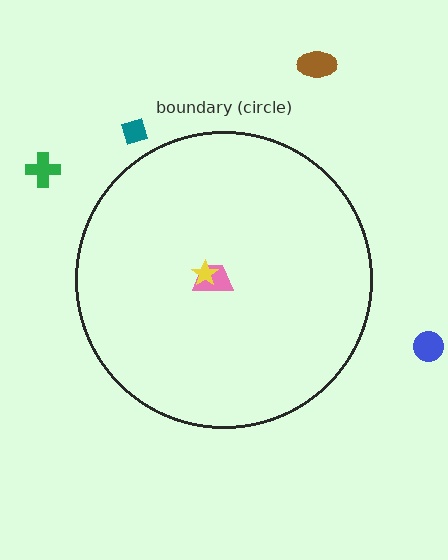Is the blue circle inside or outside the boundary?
Outside.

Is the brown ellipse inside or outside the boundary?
Outside.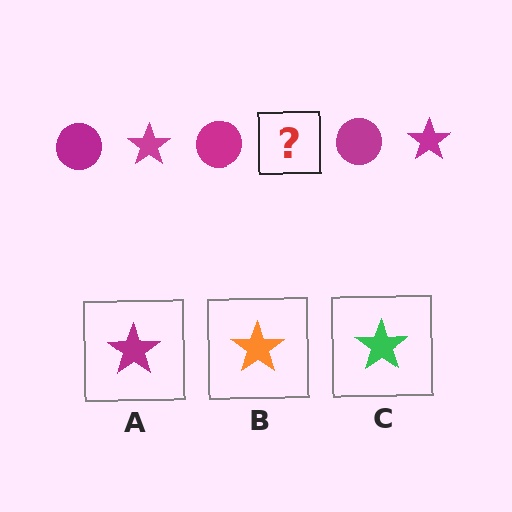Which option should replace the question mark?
Option A.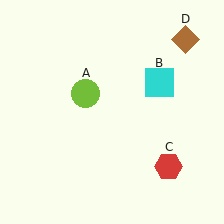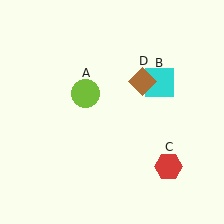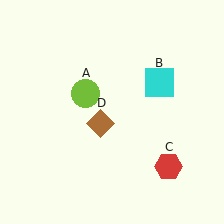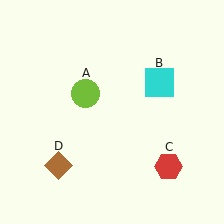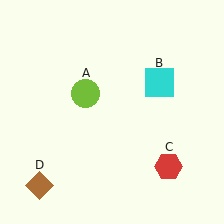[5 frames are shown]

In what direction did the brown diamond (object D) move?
The brown diamond (object D) moved down and to the left.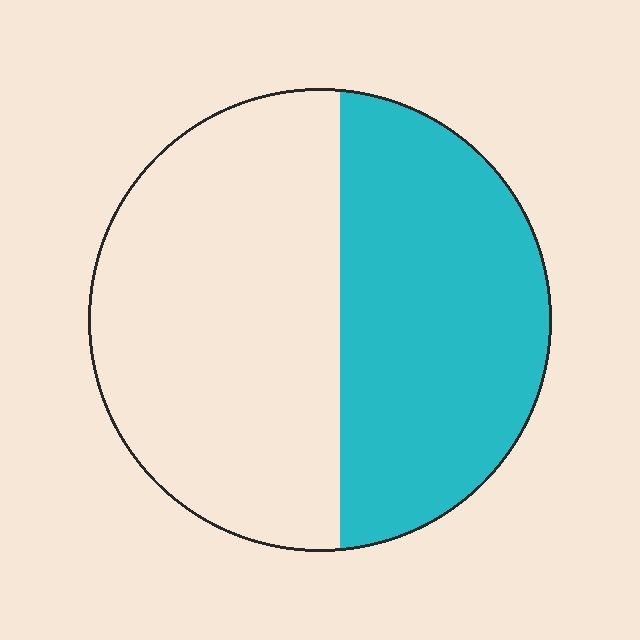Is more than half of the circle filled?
No.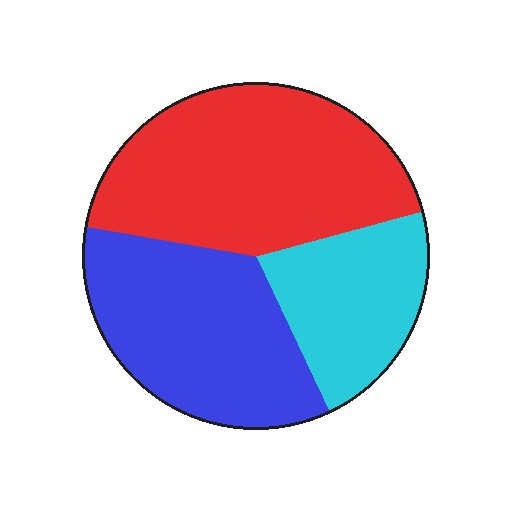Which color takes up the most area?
Red, at roughly 45%.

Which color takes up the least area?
Cyan, at roughly 20%.